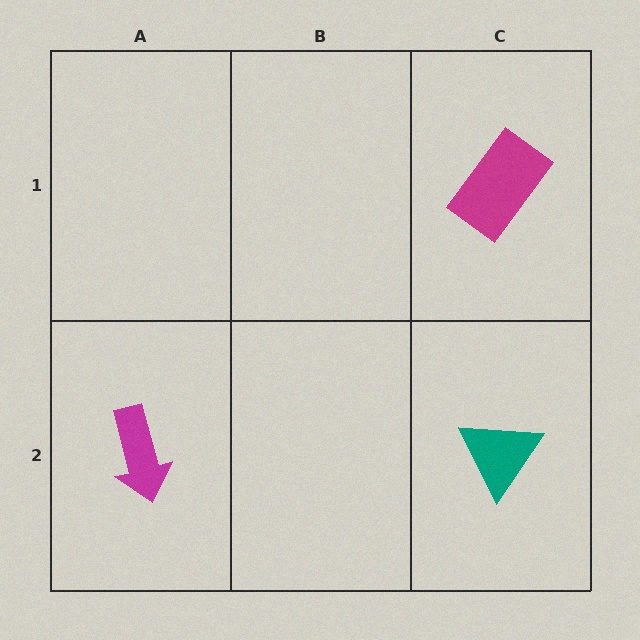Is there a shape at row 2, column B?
No, that cell is empty.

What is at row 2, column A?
A magenta arrow.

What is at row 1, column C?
A magenta rectangle.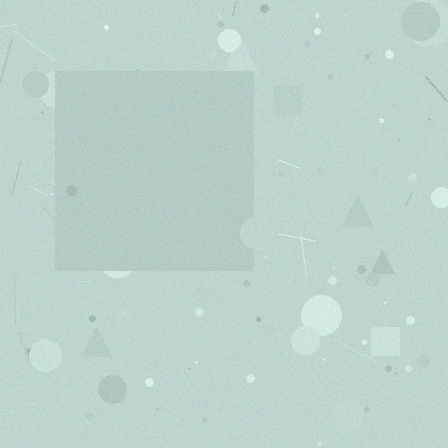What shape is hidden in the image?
A square is hidden in the image.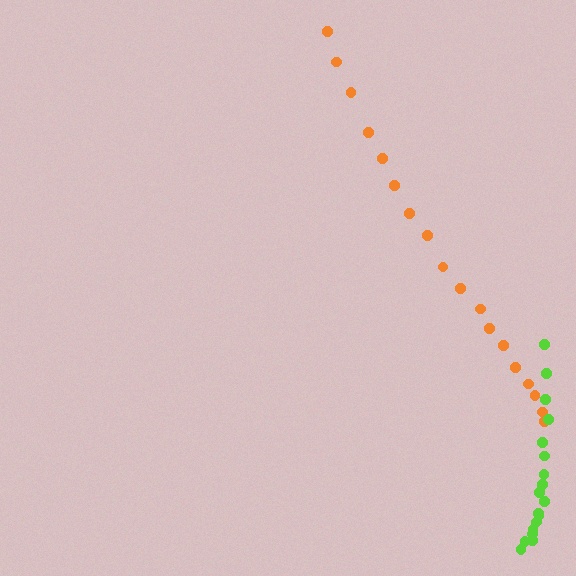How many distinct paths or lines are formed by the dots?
There are 2 distinct paths.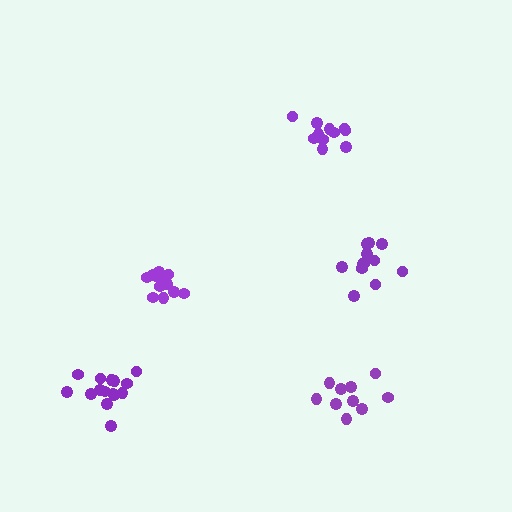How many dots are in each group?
Group 1: 12 dots, Group 2: 11 dots, Group 3: 13 dots, Group 4: 10 dots, Group 5: 15 dots (61 total).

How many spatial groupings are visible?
There are 5 spatial groupings.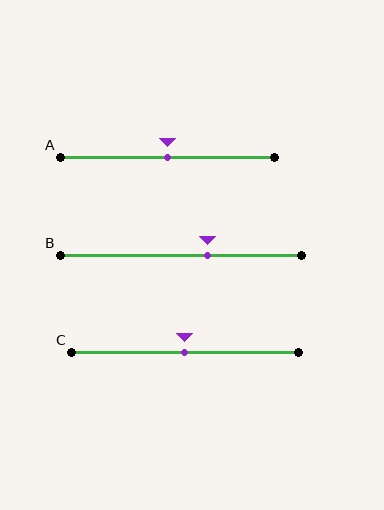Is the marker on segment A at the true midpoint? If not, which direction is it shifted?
Yes, the marker on segment A is at the true midpoint.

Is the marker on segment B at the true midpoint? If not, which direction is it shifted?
No, the marker on segment B is shifted to the right by about 11% of the segment length.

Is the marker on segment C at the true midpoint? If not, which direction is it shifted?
Yes, the marker on segment C is at the true midpoint.